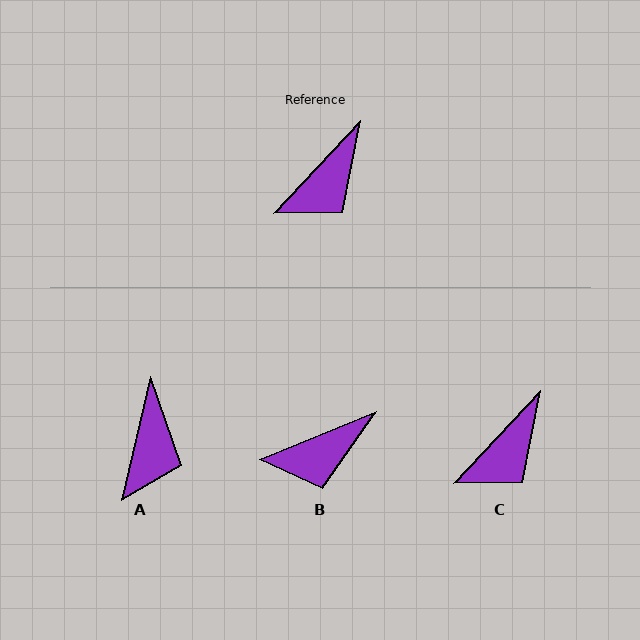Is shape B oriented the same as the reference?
No, it is off by about 25 degrees.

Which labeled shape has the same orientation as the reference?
C.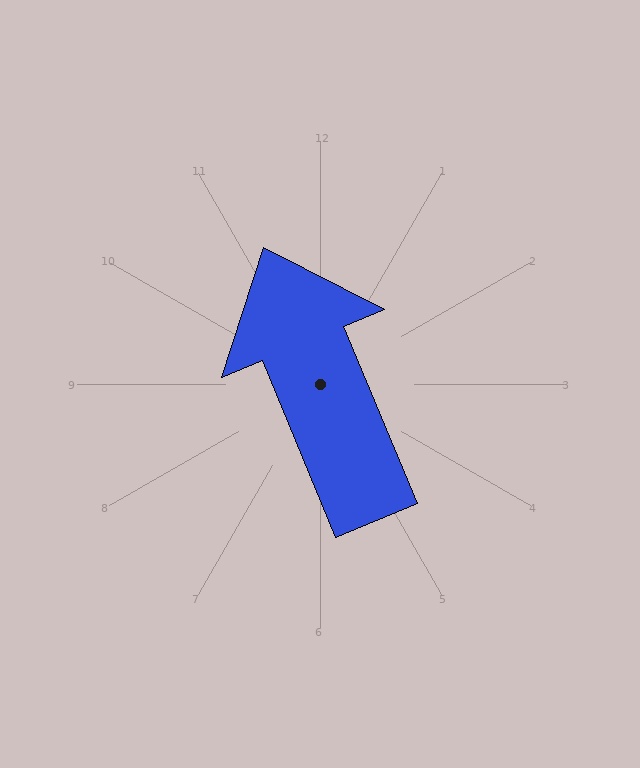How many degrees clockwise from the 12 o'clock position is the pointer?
Approximately 337 degrees.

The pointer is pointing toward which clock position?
Roughly 11 o'clock.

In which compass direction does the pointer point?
Northwest.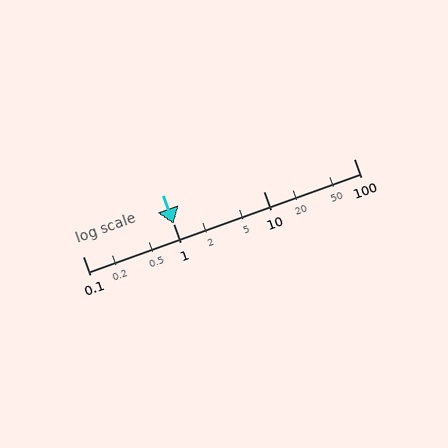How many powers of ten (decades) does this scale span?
The scale spans 3 decades, from 0.1 to 100.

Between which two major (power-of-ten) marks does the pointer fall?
The pointer is between 1 and 10.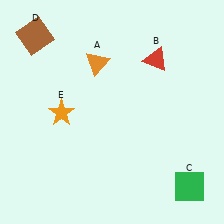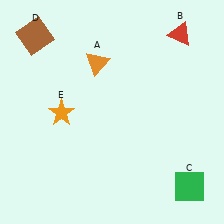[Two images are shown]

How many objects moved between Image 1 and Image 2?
1 object moved between the two images.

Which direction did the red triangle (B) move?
The red triangle (B) moved up.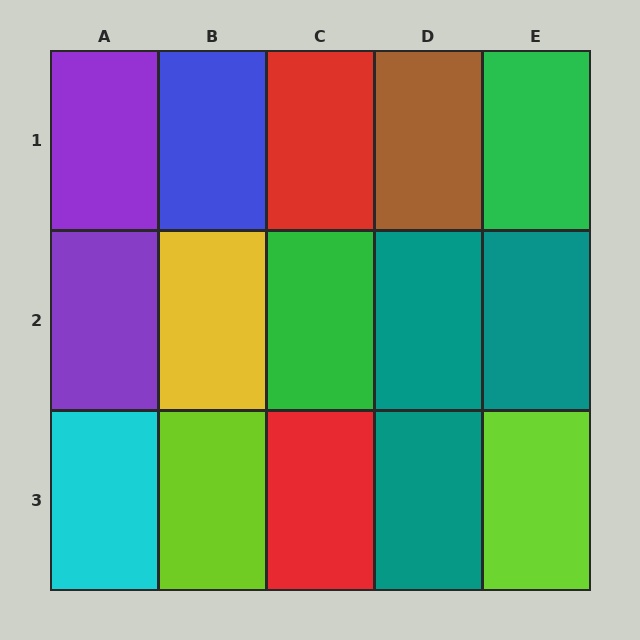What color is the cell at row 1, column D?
Brown.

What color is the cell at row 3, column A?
Cyan.